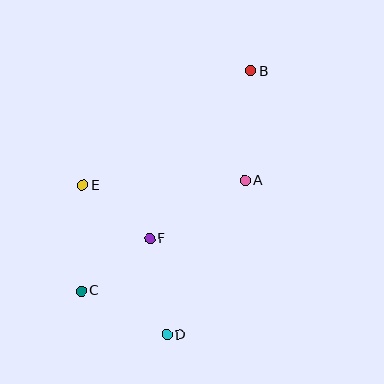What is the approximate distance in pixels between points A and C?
The distance between A and C is approximately 197 pixels.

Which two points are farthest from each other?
Points B and C are farthest from each other.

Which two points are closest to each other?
Points E and F are closest to each other.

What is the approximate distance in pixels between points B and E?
The distance between B and E is approximately 204 pixels.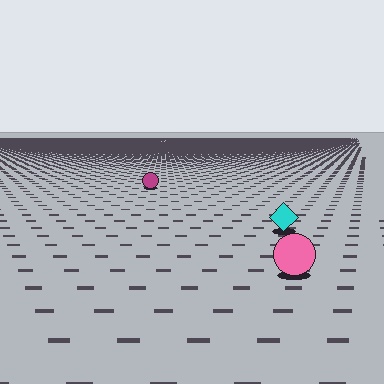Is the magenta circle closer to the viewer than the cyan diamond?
No. The cyan diamond is closer — you can tell from the texture gradient: the ground texture is coarser near it.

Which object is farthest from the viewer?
The magenta circle is farthest from the viewer. It appears smaller and the ground texture around it is denser.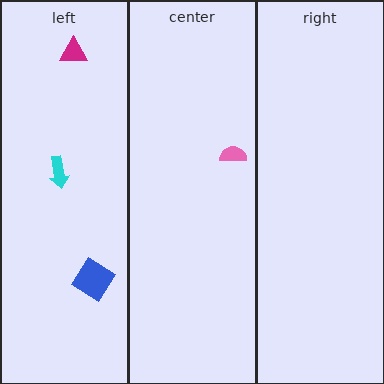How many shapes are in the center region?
1.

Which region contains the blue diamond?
The left region.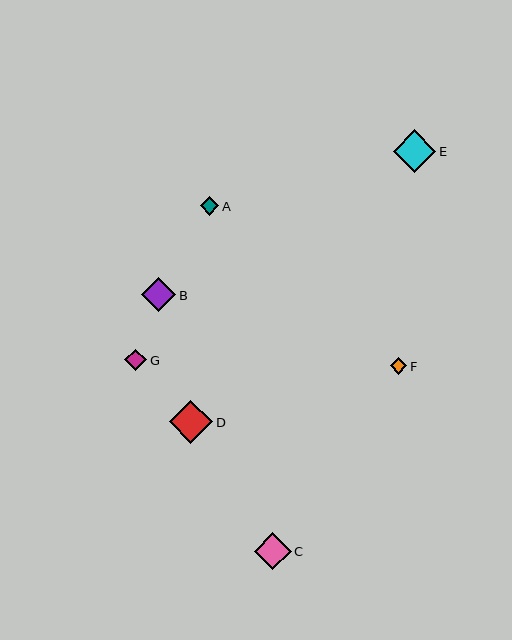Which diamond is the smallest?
Diamond F is the smallest with a size of approximately 16 pixels.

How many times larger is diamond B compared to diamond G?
Diamond B is approximately 1.6 times the size of diamond G.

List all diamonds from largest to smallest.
From largest to smallest: D, E, C, B, G, A, F.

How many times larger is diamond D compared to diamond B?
Diamond D is approximately 1.3 times the size of diamond B.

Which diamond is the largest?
Diamond D is the largest with a size of approximately 43 pixels.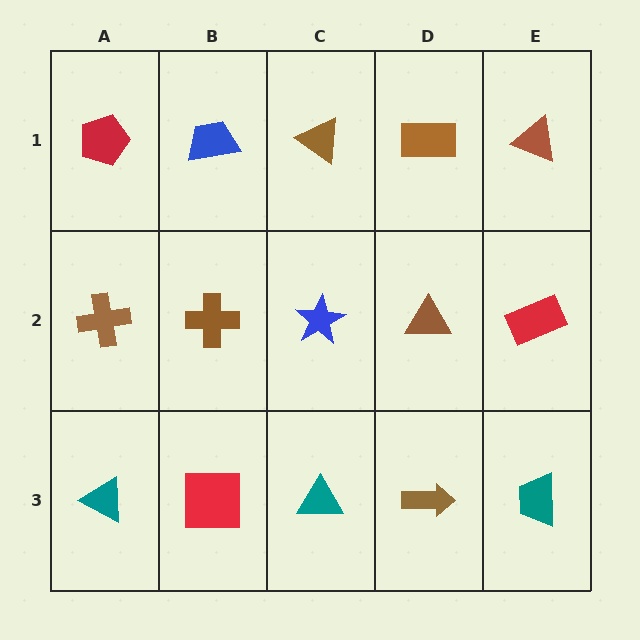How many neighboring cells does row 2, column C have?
4.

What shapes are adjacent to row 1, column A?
A brown cross (row 2, column A), a blue trapezoid (row 1, column B).